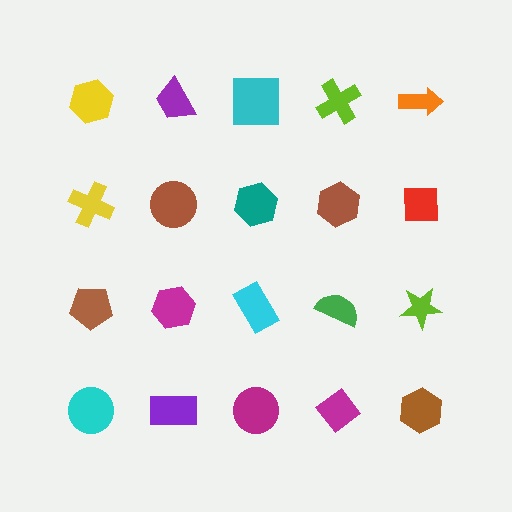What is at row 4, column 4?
A magenta diamond.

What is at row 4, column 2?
A purple rectangle.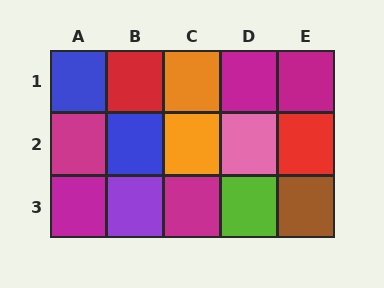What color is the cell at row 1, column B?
Red.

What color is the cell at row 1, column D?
Magenta.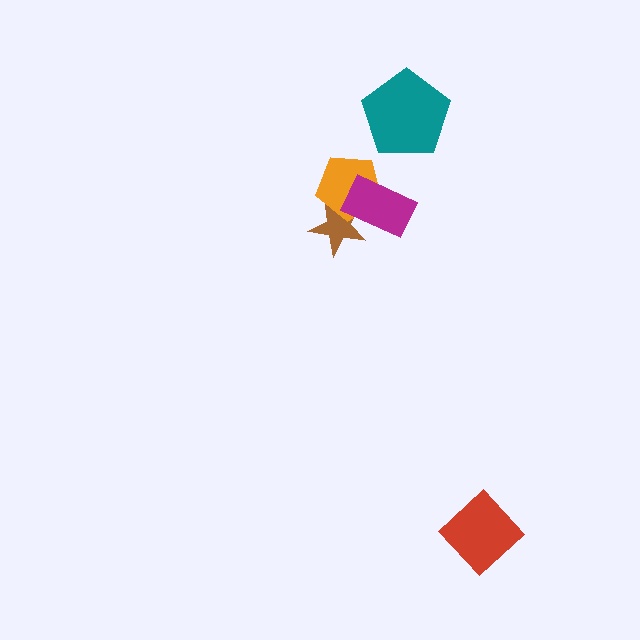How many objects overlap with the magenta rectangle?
2 objects overlap with the magenta rectangle.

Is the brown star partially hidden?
Yes, it is partially covered by another shape.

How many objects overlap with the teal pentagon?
0 objects overlap with the teal pentagon.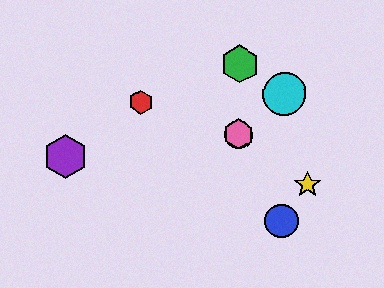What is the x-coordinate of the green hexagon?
The green hexagon is at x≈239.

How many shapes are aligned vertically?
3 shapes (the green hexagon, the orange circle, the pink hexagon) are aligned vertically.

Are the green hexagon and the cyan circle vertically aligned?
No, the green hexagon is at x≈239 and the cyan circle is at x≈284.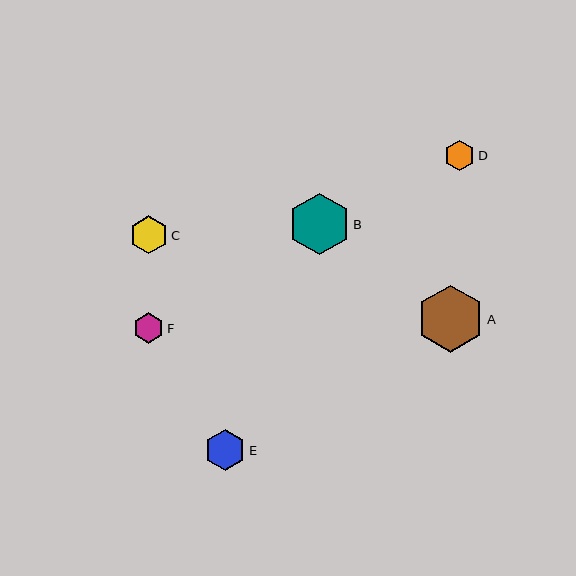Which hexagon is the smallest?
Hexagon D is the smallest with a size of approximately 30 pixels.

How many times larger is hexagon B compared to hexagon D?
Hexagon B is approximately 2.0 times the size of hexagon D.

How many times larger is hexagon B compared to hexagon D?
Hexagon B is approximately 2.0 times the size of hexagon D.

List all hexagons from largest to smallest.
From largest to smallest: A, B, E, C, F, D.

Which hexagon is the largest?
Hexagon A is the largest with a size of approximately 68 pixels.